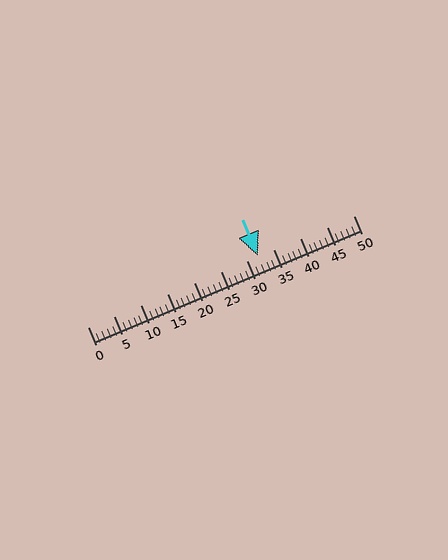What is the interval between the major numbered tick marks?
The major tick marks are spaced 5 units apart.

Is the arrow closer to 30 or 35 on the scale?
The arrow is closer to 30.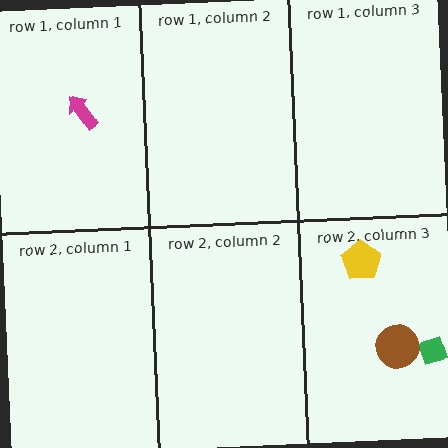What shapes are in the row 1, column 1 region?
The magenta arrow.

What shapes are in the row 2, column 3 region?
The green diamond, the yellow pentagon, the brown circle.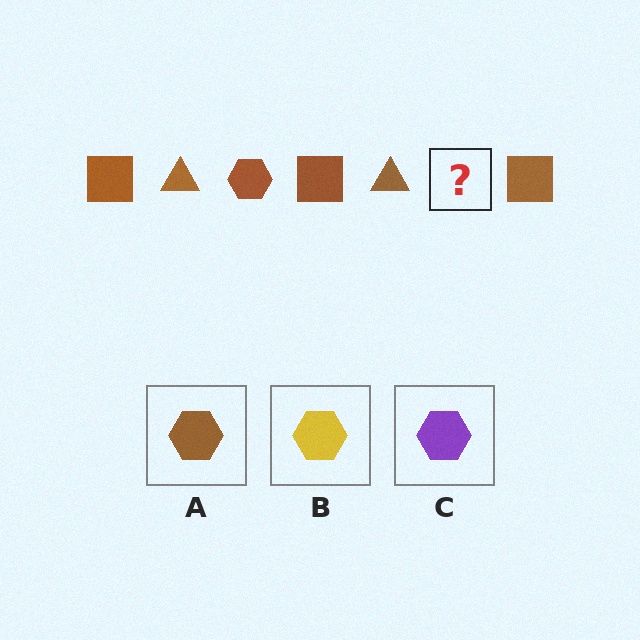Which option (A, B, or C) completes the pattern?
A.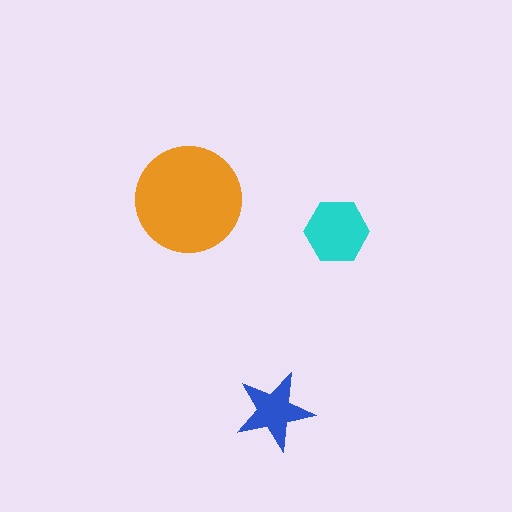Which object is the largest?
The orange circle.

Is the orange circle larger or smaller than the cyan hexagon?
Larger.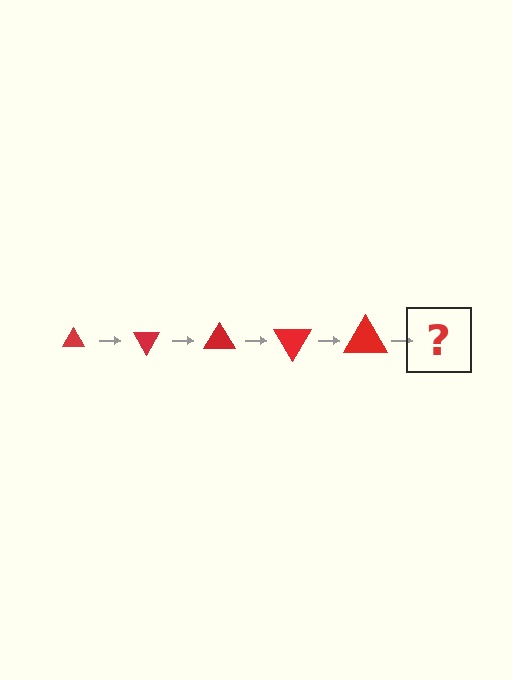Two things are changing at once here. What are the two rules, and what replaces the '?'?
The two rules are that the triangle grows larger each step and it rotates 60 degrees each step. The '?' should be a triangle, larger than the previous one and rotated 300 degrees from the start.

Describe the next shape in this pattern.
It should be a triangle, larger than the previous one and rotated 300 degrees from the start.